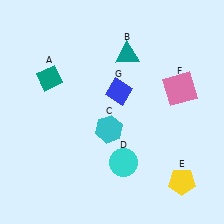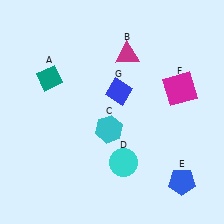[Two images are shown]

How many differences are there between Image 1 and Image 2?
There are 3 differences between the two images.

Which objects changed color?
B changed from teal to magenta. E changed from yellow to blue. F changed from pink to magenta.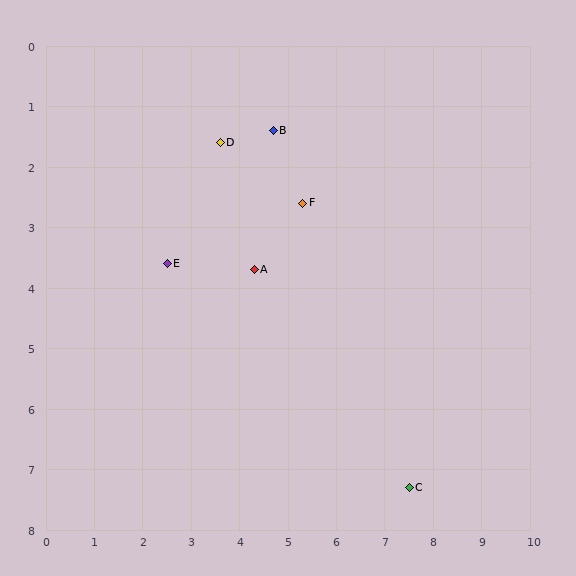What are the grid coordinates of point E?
Point E is at approximately (2.5, 3.6).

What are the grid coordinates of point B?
Point B is at approximately (4.7, 1.4).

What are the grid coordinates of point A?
Point A is at approximately (4.3, 3.7).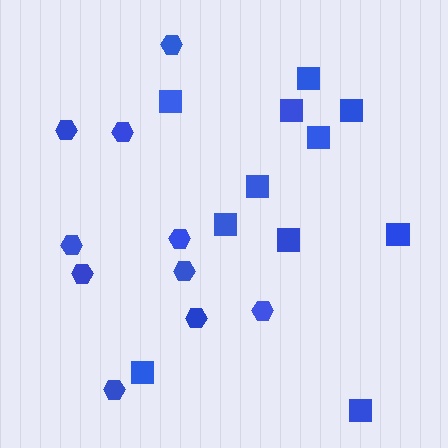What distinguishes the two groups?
There are 2 groups: one group of hexagons (10) and one group of squares (11).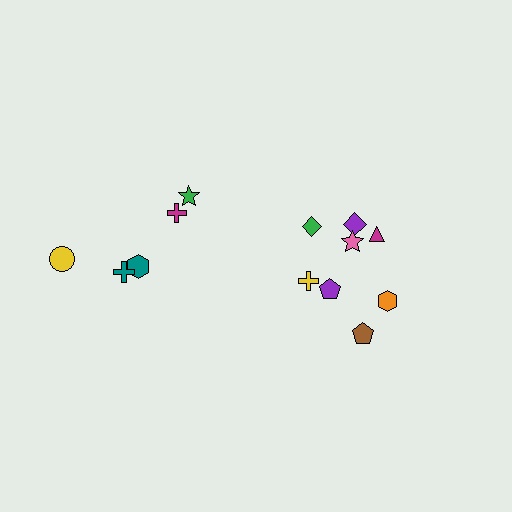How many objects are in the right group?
There are 8 objects.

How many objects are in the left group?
There are 5 objects.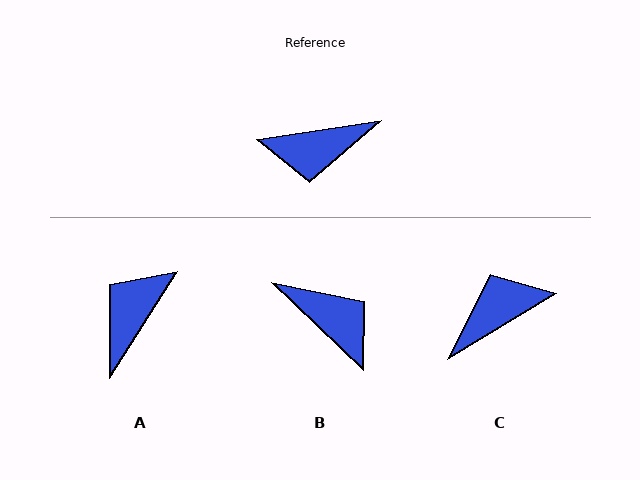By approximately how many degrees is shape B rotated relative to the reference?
Approximately 128 degrees counter-clockwise.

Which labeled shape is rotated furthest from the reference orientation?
C, about 157 degrees away.